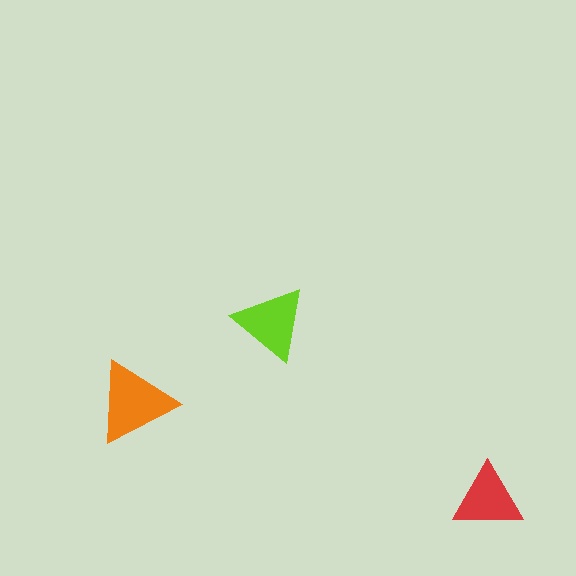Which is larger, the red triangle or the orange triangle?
The orange one.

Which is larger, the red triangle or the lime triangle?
The lime one.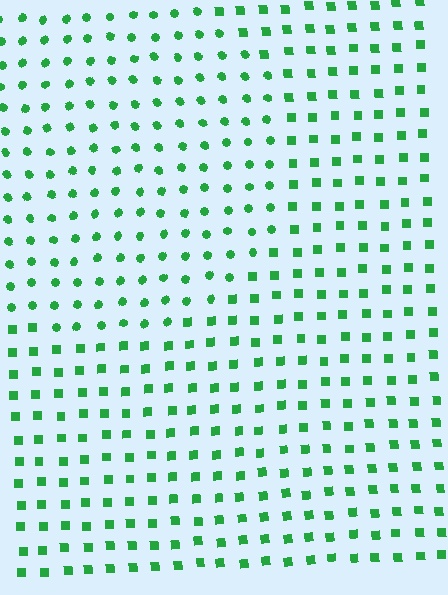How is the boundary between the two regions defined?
The boundary is defined by a change in element shape: circles inside vs. squares outside. All elements share the same color and spacing.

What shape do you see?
I see a circle.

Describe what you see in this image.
The image is filled with small green elements arranged in a uniform grid. A circle-shaped region contains circles, while the surrounding area contains squares. The boundary is defined purely by the change in element shape.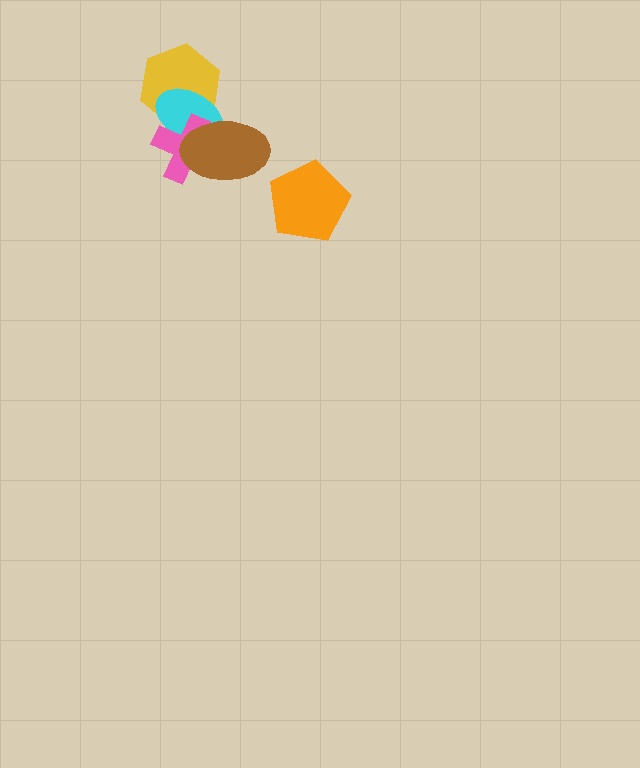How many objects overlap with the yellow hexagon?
2 objects overlap with the yellow hexagon.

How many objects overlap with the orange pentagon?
0 objects overlap with the orange pentagon.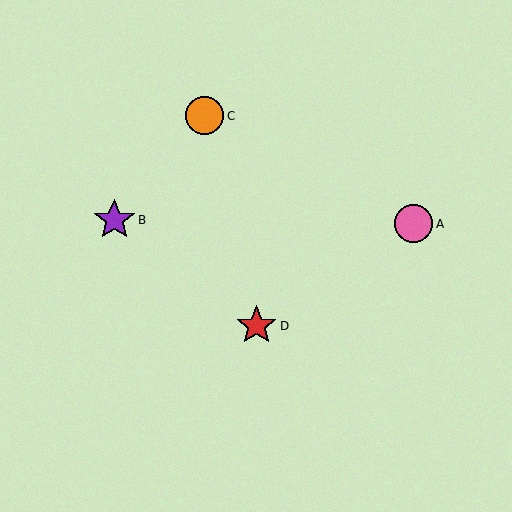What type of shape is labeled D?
Shape D is a red star.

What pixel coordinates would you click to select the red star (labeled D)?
Click at (256, 326) to select the red star D.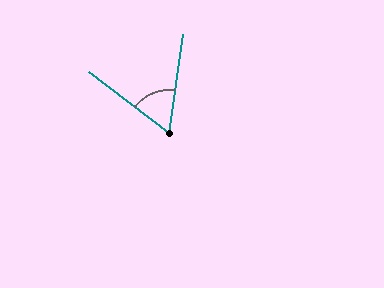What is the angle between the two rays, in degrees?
Approximately 61 degrees.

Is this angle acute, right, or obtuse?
It is acute.